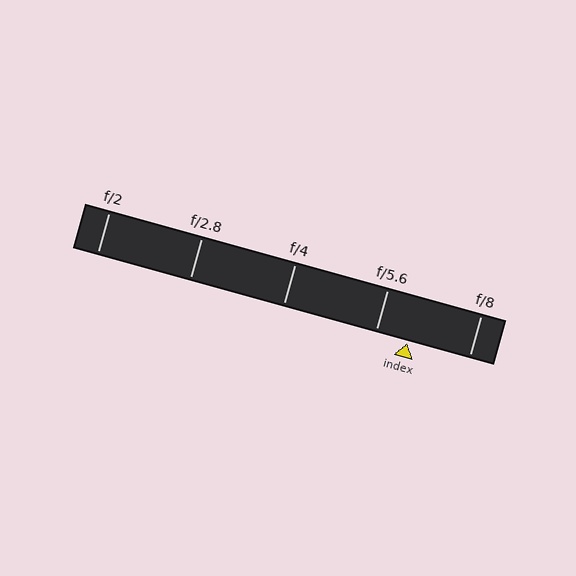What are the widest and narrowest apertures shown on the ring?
The widest aperture shown is f/2 and the narrowest is f/8.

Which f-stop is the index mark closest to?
The index mark is closest to f/5.6.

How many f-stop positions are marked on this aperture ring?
There are 5 f-stop positions marked.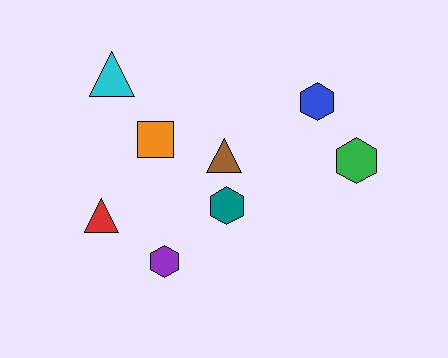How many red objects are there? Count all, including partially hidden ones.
There is 1 red object.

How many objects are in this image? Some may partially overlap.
There are 8 objects.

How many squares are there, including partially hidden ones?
There is 1 square.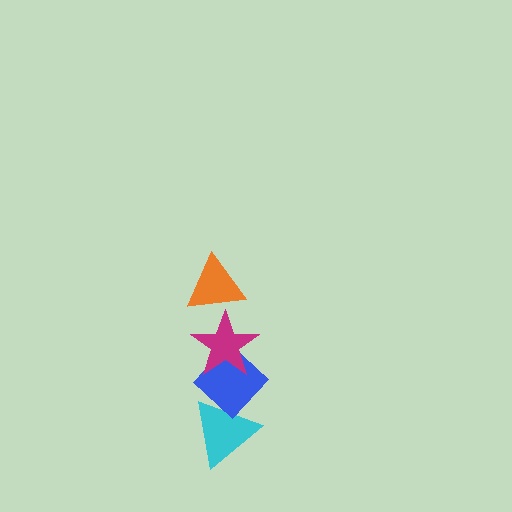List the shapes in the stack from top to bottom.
From top to bottom: the orange triangle, the magenta star, the blue diamond, the cyan triangle.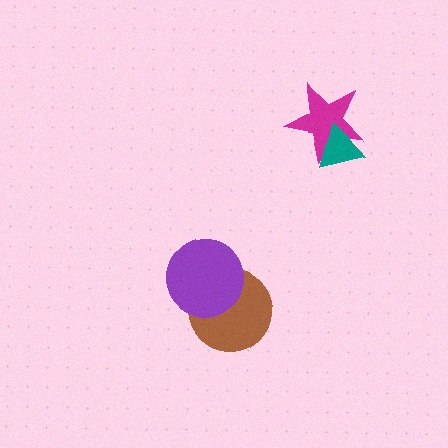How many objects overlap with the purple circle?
1 object overlaps with the purple circle.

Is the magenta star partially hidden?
Yes, it is partially covered by another shape.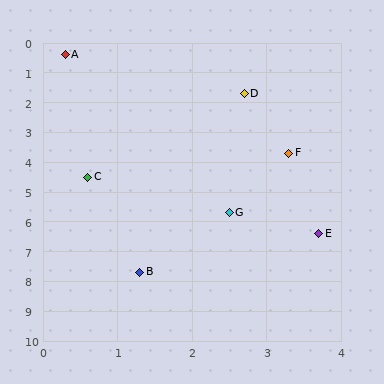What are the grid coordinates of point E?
Point E is at approximately (3.7, 6.4).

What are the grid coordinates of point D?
Point D is at approximately (2.7, 1.7).